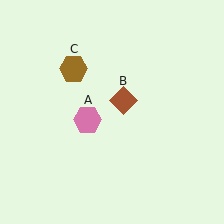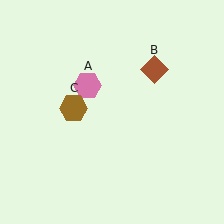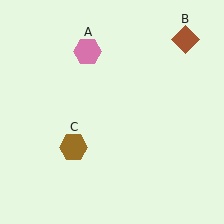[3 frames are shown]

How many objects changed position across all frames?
3 objects changed position: pink hexagon (object A), brown diamond (object B), brown hexagon (object C).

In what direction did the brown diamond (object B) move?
The brown diamond (object B) moved up and to the right.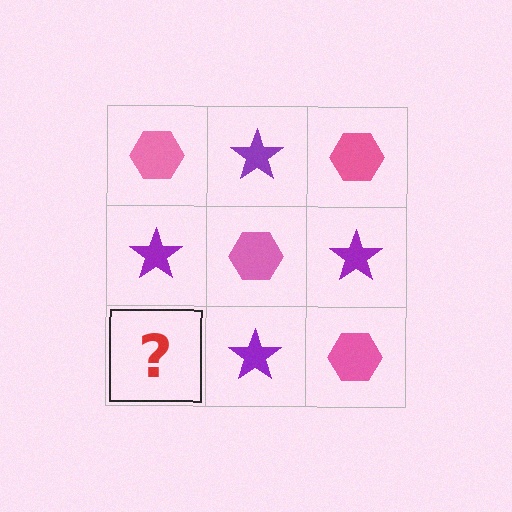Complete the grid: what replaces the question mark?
The question mark should be replaced with a pink hexagon.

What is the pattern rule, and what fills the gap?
The rule is that it alternates pink hexagon and purple star in a checkerboard pattern. The gap should be filled with a pink hexagon.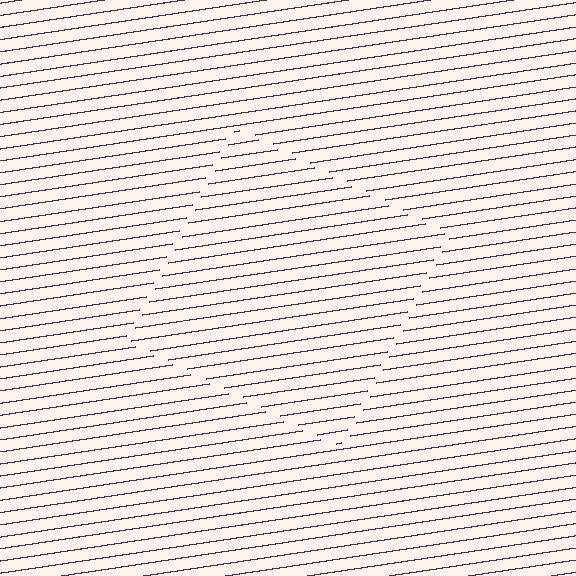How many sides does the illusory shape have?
4 sides — the line-ends trace a square.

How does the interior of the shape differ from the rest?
The interior of the shape contains the same grating, shifted by half a period — the contour is defined by the phase discontinuity where line-ends from the inner and outer gratings abut.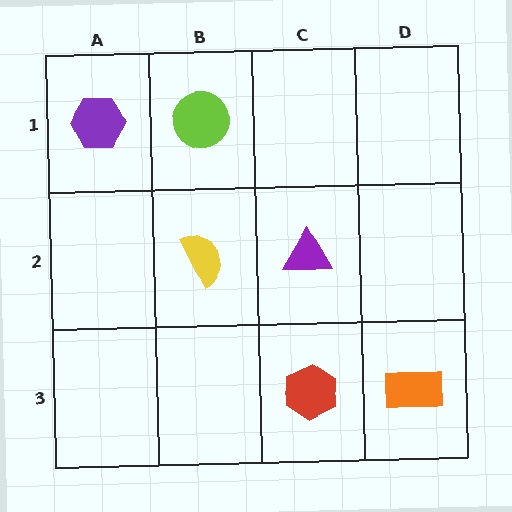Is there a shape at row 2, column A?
No, that cell is empty.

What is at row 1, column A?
A purple hexagon.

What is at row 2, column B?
A yellow semicircle.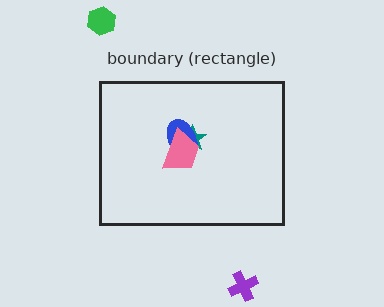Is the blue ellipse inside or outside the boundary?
Inside.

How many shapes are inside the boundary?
3 inside, 2 outside.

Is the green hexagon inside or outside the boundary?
Outside.